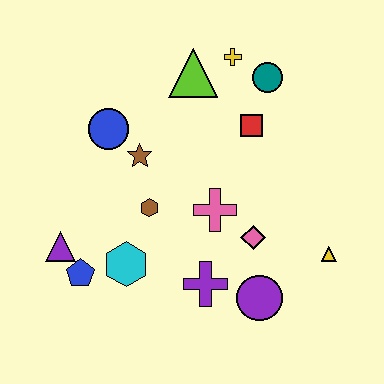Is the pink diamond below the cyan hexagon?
No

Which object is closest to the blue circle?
The brown star is closest to the blue circle.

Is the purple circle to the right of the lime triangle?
Yes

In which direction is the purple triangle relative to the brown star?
The purple triangle is below the brown star.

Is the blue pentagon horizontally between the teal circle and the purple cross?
No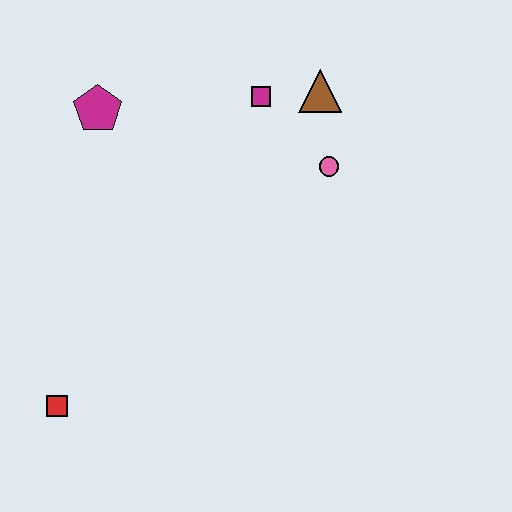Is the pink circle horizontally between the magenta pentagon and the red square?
No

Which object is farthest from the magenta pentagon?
The red square is farthest from the magenta pentagon.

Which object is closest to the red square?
The magenta pentagon is closest to the red square.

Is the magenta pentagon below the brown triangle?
Yes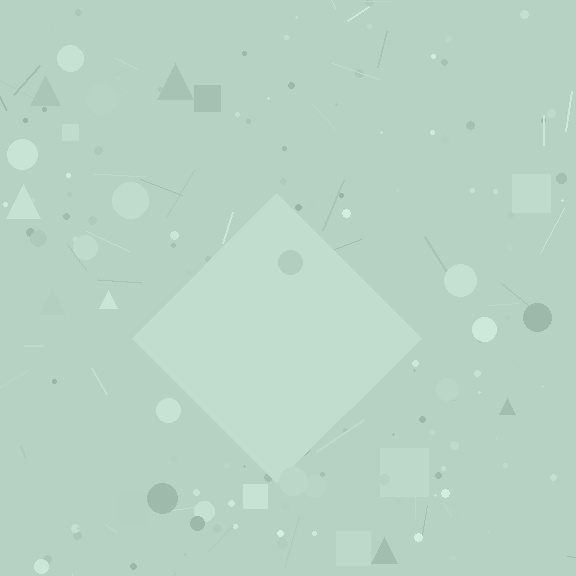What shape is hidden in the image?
A diamond is hidden in the image.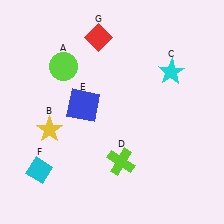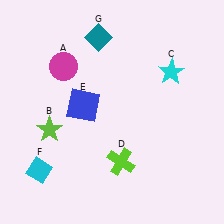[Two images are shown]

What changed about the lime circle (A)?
In Image 1, A is lime. In Image 2, it changed to magenta.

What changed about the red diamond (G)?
In Image 1, G is red. In Image 2, it changed to teal.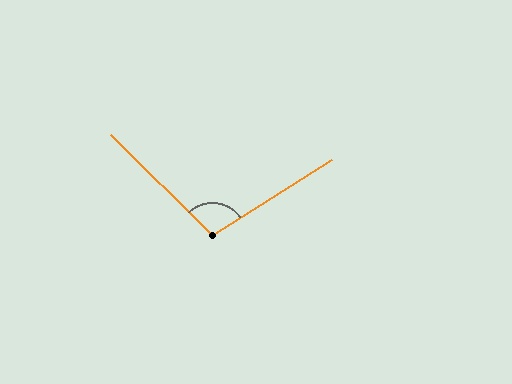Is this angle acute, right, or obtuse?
It is obtuse.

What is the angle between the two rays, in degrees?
Approximately 102 degrees.